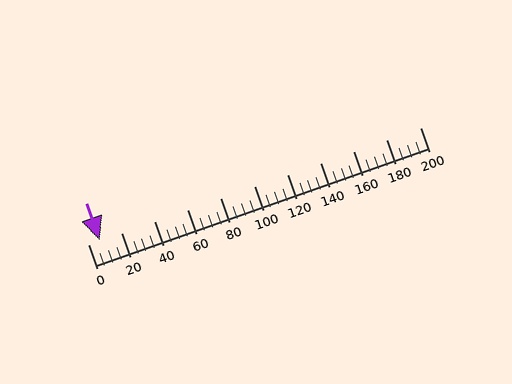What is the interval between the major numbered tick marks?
The major tick marks are spaced 20 units apart.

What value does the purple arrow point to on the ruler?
The purple arrow points to approximately 7.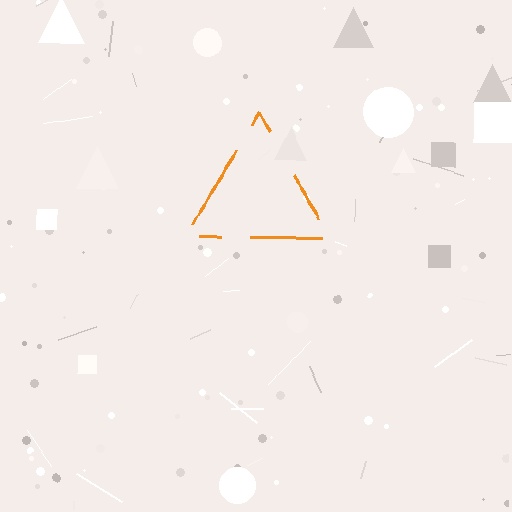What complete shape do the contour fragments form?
The contour fragments form a triangle.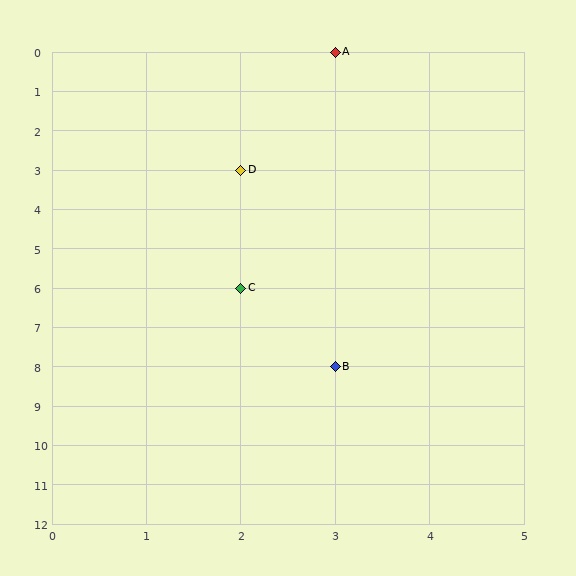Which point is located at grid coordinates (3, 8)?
Point B is at (3, 8).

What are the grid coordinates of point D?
Point D is at grid coordinates (2, 3).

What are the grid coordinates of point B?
Point B is at grid coordinates (3, 8).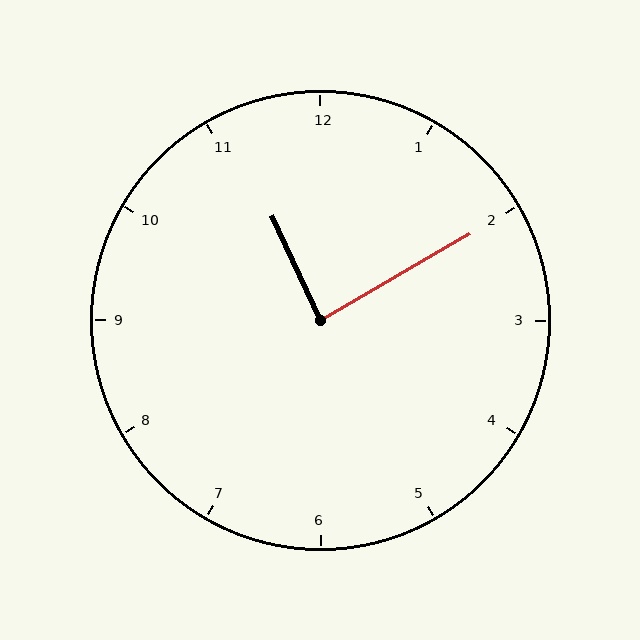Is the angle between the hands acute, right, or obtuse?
It is right.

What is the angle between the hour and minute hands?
Approximately 85 degrees.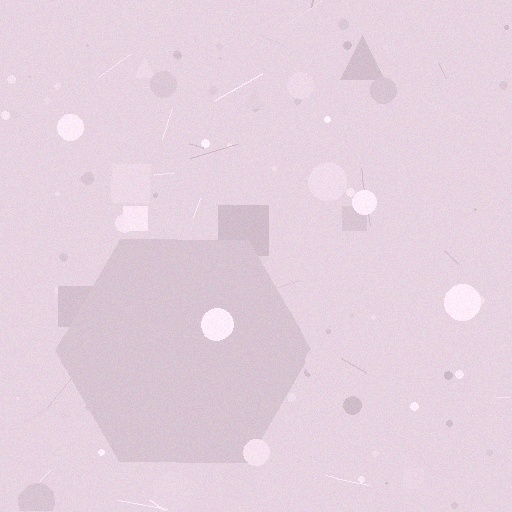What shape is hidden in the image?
A hexagon is hidden in the image.